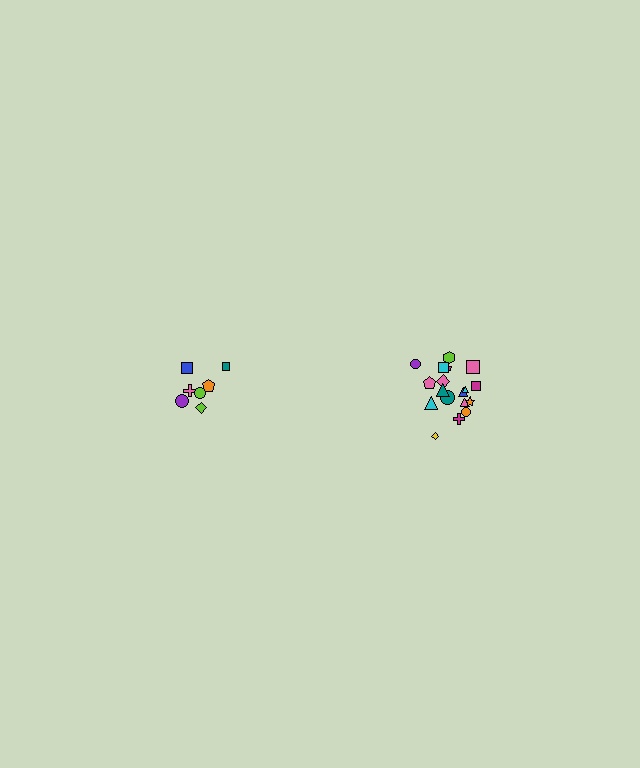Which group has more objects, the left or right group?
The right group.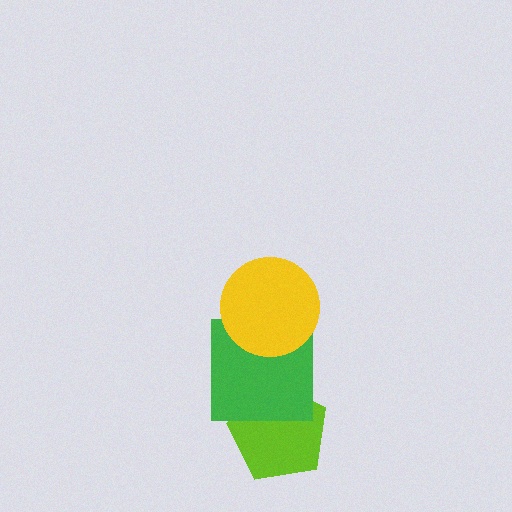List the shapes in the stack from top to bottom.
From top to bottom: the yellow circle, the green square, the lime pentagon.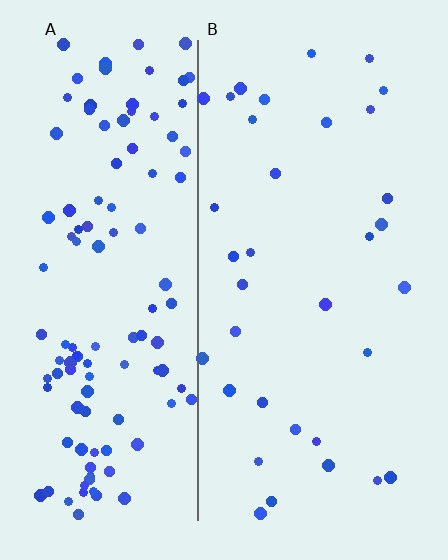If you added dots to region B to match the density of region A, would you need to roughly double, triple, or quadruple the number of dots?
Approximately quadruple.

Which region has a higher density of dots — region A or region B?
A (the left).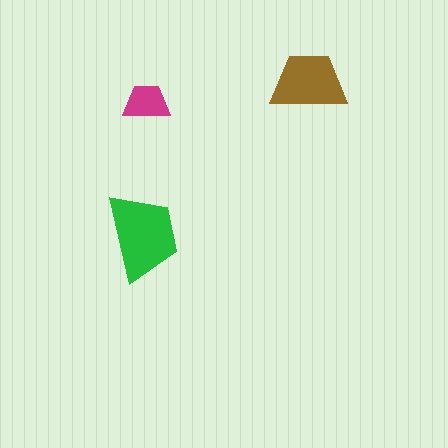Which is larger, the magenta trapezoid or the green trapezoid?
The green one.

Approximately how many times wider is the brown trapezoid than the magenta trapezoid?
About 1.5 times wider.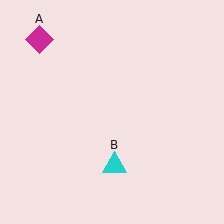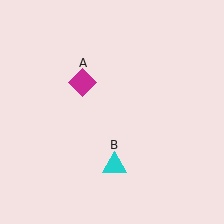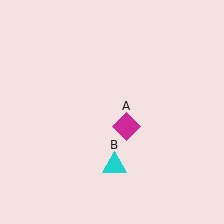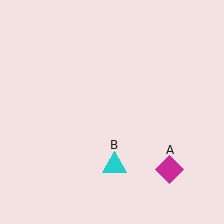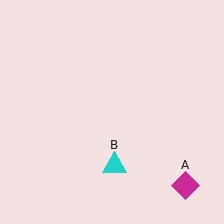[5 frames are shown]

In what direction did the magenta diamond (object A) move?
The magenta diamond (object A) moved down and to the right.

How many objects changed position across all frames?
1 object changed position: magenta diamond (object A).